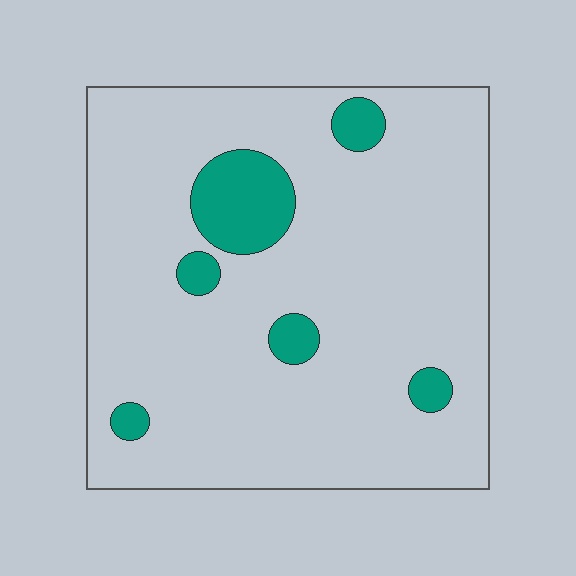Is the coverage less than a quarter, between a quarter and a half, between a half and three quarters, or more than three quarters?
Less than a quarter.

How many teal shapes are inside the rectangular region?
6.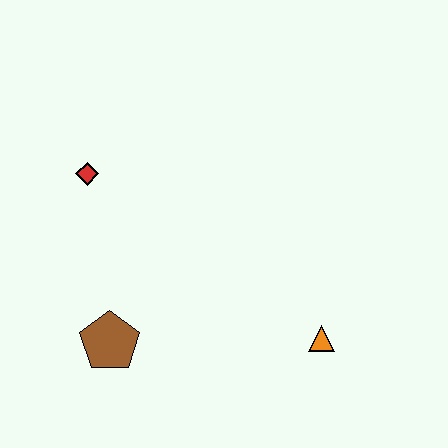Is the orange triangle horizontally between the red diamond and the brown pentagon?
No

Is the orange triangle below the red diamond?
Yes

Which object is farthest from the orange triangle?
The red diamond is farthest from the orange triangle.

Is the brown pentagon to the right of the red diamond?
Yes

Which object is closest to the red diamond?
The brown pentagon is closest to the red diamond.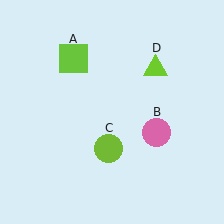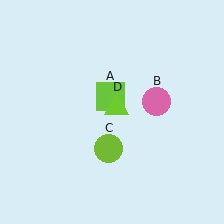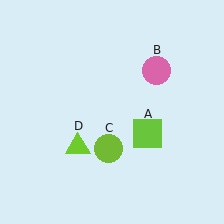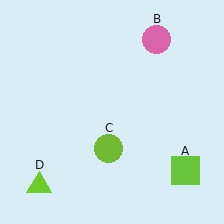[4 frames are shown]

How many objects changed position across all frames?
3 objects changed position: lime square (object A), pink circle (object B), lime triangle (object D).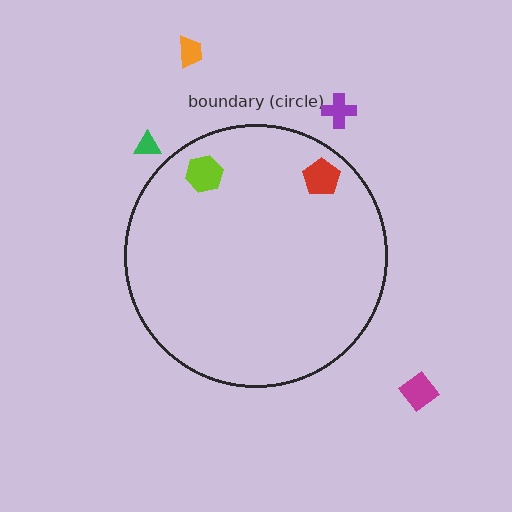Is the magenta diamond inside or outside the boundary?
Outside.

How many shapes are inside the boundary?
2 inside, 4 outside.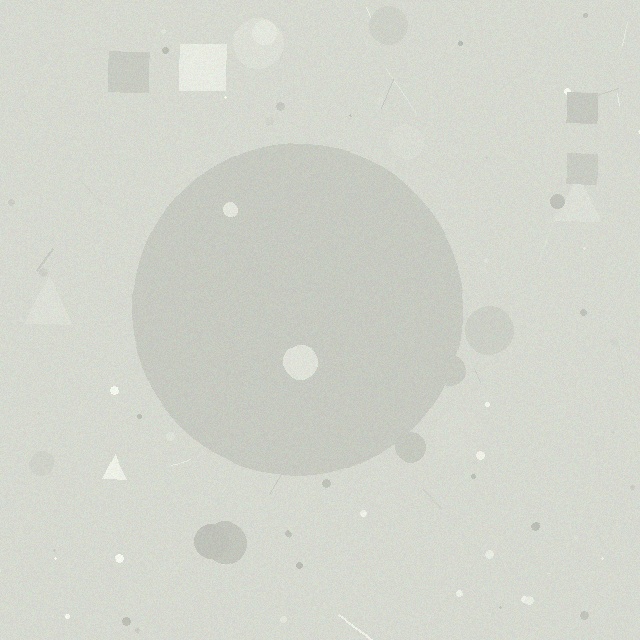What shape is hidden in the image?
A circle is hidden in the image.